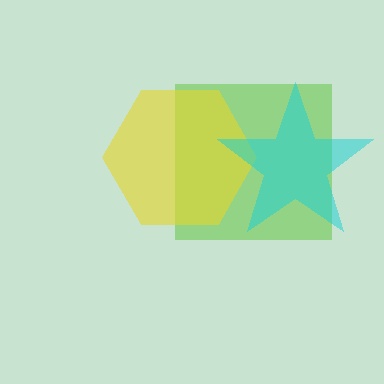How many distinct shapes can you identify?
There are 3 distinct shapes: a lime square, a yellow hexagon, a cyan star.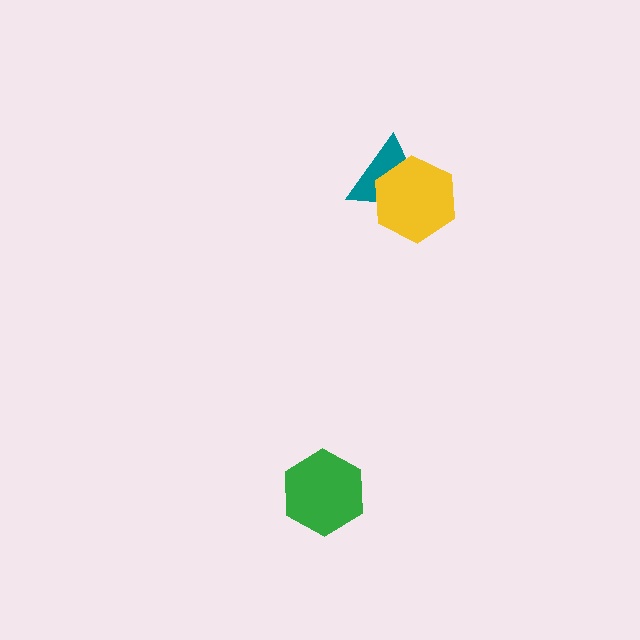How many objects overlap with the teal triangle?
1 object overlaps with the teal triangle.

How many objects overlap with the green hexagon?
0 objects overlap with the green hexagon.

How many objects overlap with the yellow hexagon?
1 object overlaps with the yellow hexagon.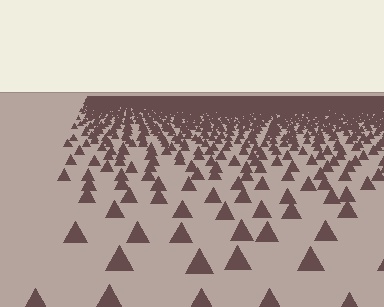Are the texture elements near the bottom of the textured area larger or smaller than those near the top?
Larger. Near the bottom, elements are closer to the viewer and appear at a bigger on-screen size.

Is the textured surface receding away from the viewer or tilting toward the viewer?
The surface is receding away from the viewer. Texture elements get smaller and denser toward the top.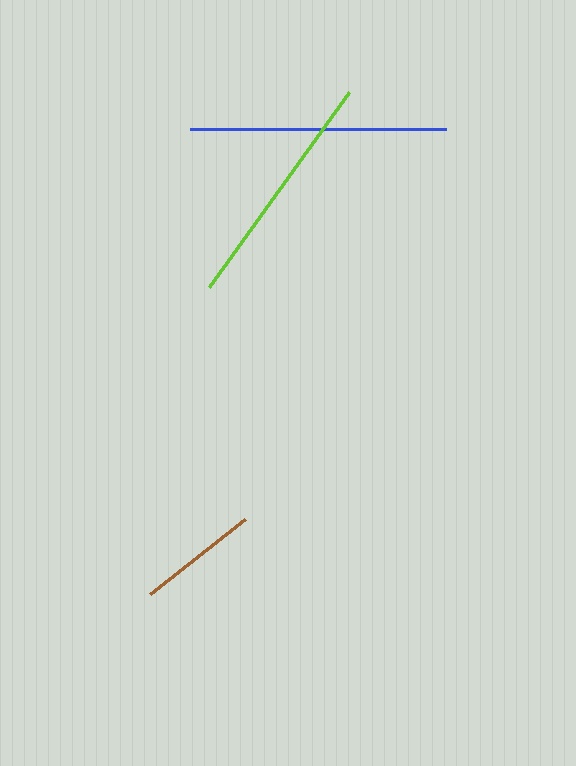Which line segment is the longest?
The blue line is the longest at approximately 256 pixels.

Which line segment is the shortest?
The brown line is the shortest at approximately 121 pixels.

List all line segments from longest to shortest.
From longest to shortest: blue, lime, brown.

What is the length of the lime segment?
The lime segment is approximately 240 pixels long.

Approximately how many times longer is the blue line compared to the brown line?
The blue line is approximately 2.1 times the length of the brown line.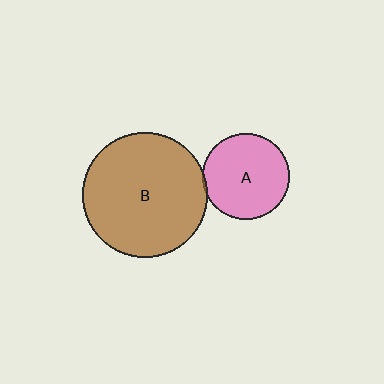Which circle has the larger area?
Circle B (brown).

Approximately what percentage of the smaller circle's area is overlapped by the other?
Approximately 5%.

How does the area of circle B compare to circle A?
Approximately 2.1 times.